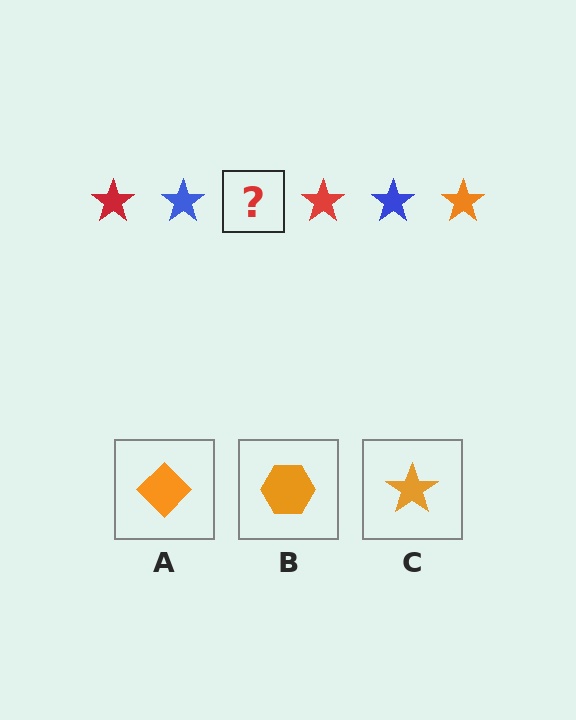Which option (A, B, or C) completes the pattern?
C.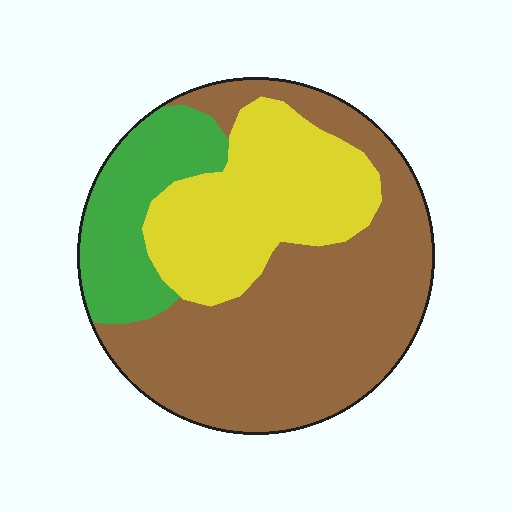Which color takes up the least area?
Green, at roughly 20%.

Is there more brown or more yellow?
Brown.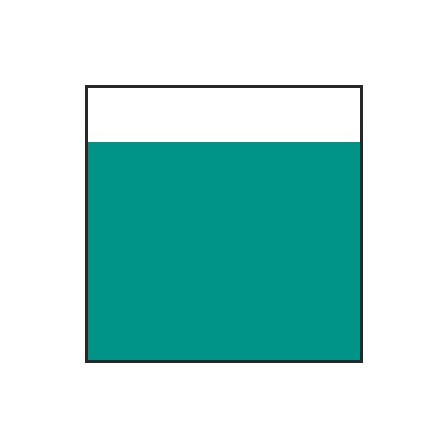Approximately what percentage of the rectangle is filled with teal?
Approximately 80%.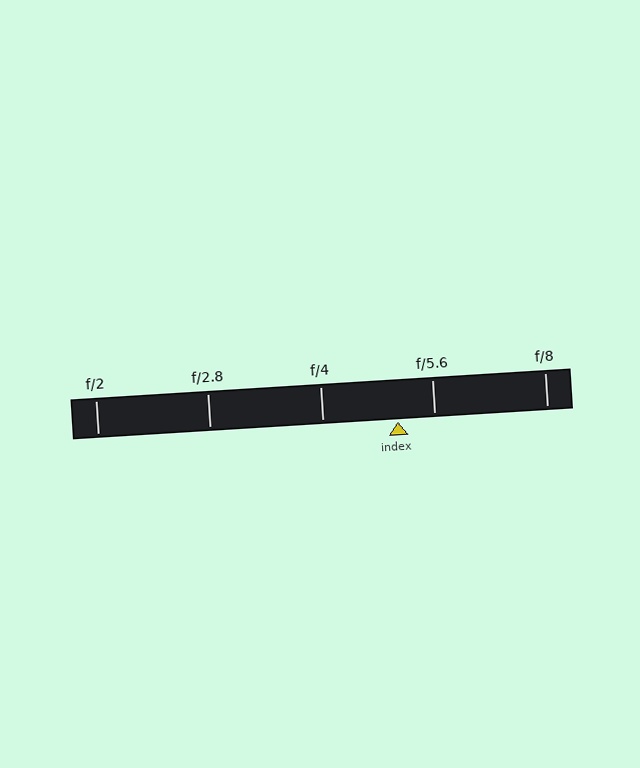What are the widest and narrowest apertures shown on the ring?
The widest aperture shown is f/2 and the narrowest is f/8.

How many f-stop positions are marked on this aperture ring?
There are 5 f-stop positions marked.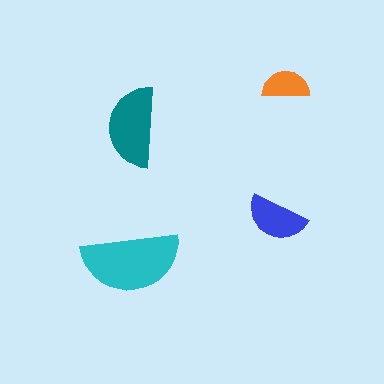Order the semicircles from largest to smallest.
the cyan one, the teal one, the blue one, the orange one.